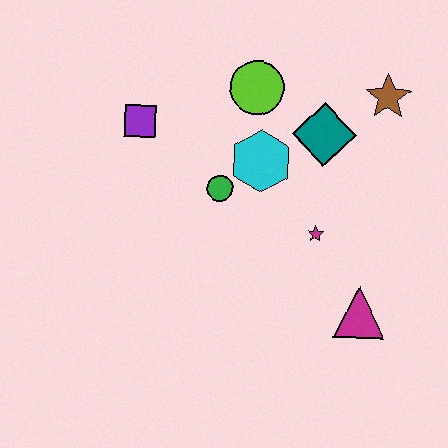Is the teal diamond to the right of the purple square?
Yes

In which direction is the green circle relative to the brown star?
The green circle is to the left of the brown star.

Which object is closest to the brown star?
The teal diamond is closest to the brown star.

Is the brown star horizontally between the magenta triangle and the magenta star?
No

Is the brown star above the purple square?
Yes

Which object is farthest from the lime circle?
The magenta triangle is farthest from the lime circle.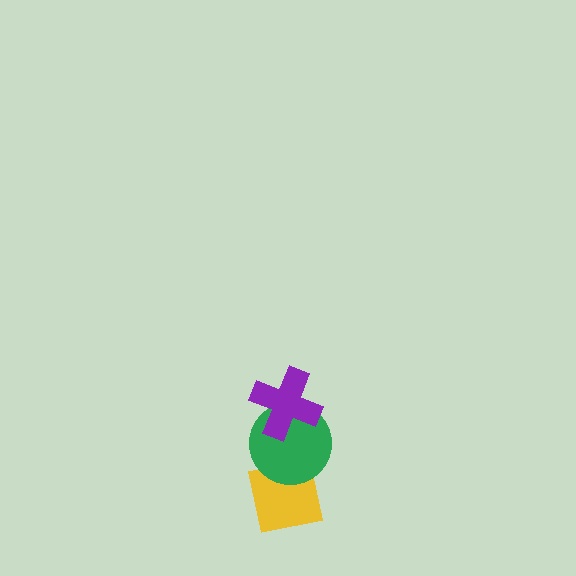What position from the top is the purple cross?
The purple cross is 1st from the top.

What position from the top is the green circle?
The green circle is 2nd from the top.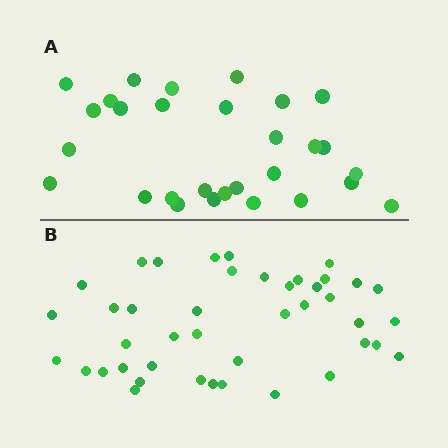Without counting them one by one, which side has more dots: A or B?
Region B (the bottom region) has more dots.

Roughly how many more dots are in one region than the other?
Region B has approximately 15 more dots than region A.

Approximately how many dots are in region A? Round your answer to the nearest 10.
About 30 dots. (The exact count is 29, which rounds to 30.)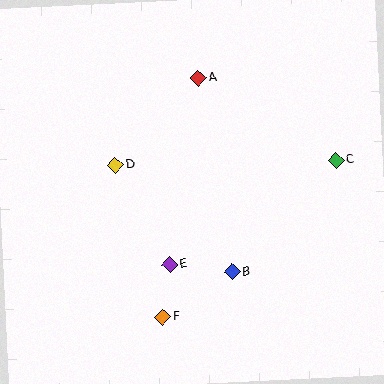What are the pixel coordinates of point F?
Point F is at (162, 317).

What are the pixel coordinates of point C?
Point C is at (336, 160).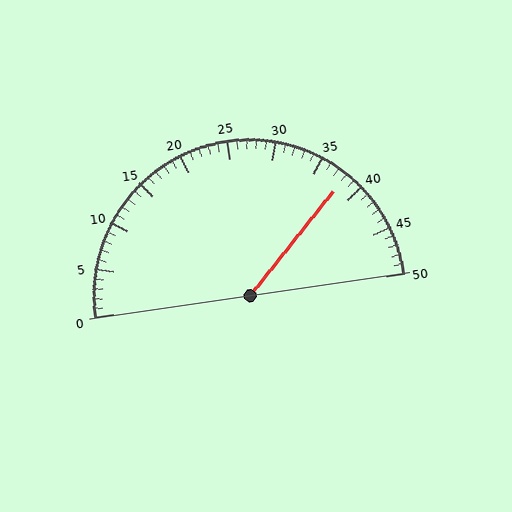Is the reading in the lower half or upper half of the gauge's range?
The reading is in the upper half of the range (0 to 50).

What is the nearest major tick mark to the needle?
The nearest major tick mark is 40.